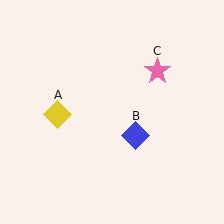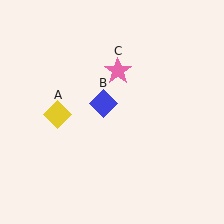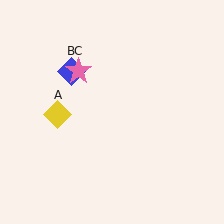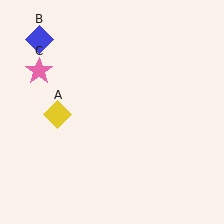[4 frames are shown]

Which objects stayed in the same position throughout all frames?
Yellow diamond (object A) remained stationary.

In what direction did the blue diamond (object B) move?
The blue diamond (object B) moved up and to the left.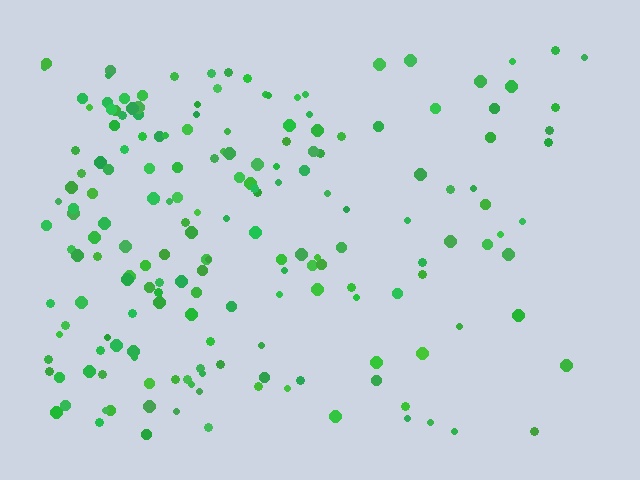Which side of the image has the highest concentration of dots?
The left.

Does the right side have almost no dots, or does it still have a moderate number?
Still a moderate number, just noticeably fewer than the left.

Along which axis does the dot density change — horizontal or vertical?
Horizontal.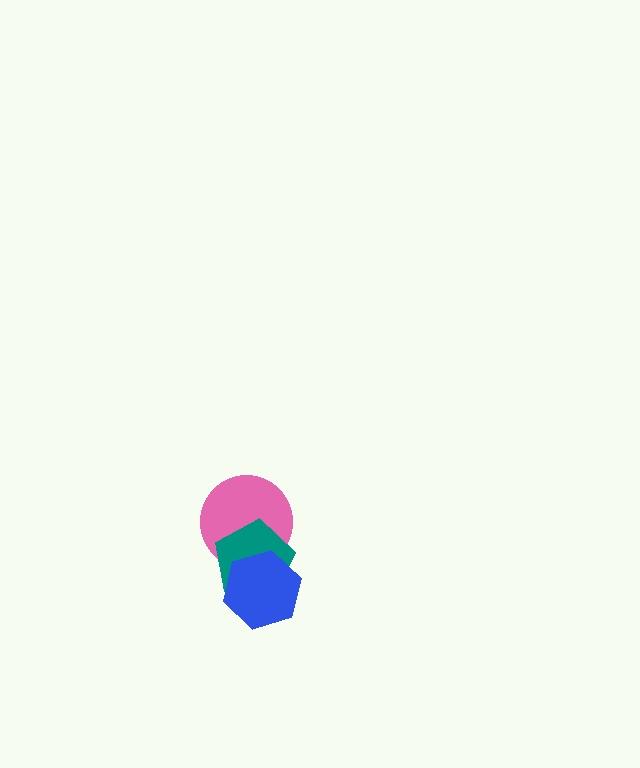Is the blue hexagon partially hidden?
No, no other shape covers it.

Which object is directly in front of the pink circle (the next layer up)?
The teal pentagon is directly in front of the pink circle.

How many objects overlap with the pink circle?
2 objects overlap with the pink circle.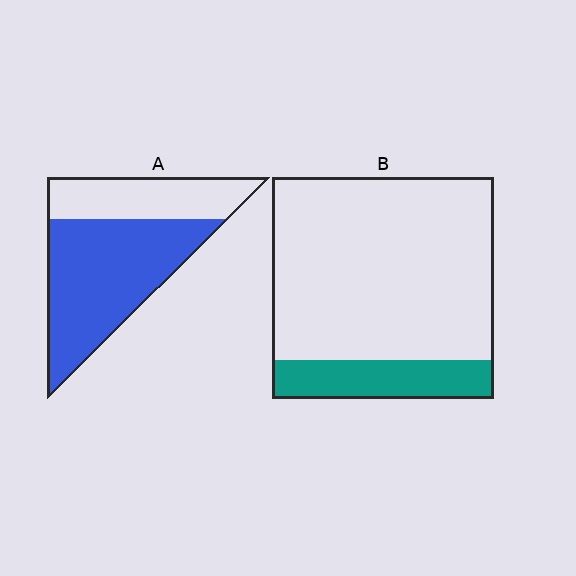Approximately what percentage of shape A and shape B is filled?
A is approximately 65% and B is approximately 20%.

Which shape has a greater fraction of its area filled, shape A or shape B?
Shape A.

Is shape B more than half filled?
No.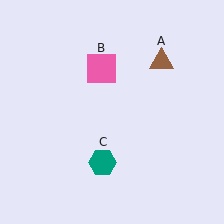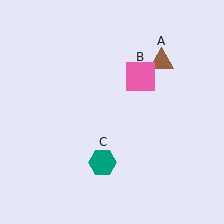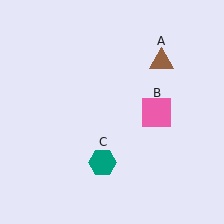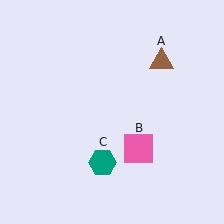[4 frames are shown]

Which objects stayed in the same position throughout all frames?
Brown triangle (object A) and teal hexagon (object C) remained stationary.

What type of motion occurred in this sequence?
The pink square (object B) rotated clockwise around the center of the scene.